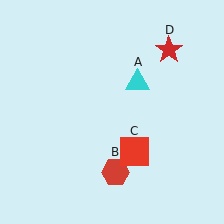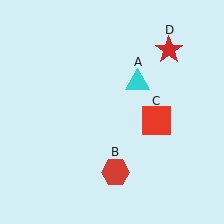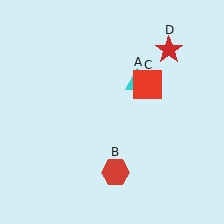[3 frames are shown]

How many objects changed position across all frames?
1 object changed position: red square (object C).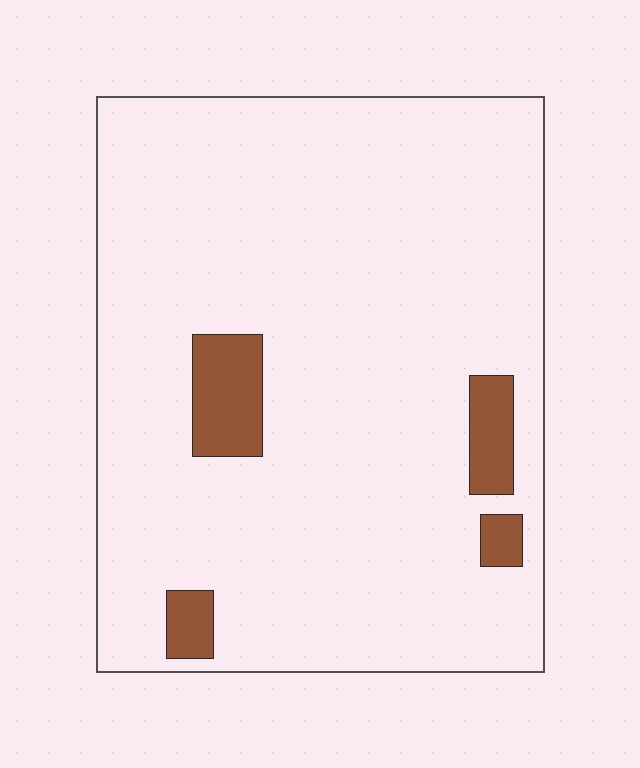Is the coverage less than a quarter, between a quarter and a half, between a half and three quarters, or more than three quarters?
Less than a quarter.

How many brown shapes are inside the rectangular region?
4.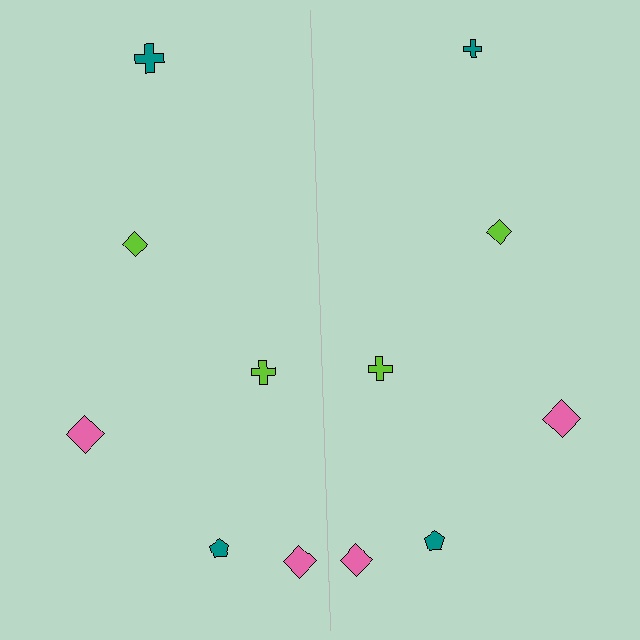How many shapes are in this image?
There are 12 shapes in this image.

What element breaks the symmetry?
The teal cross on the right side has a different size than its mirror counterpart.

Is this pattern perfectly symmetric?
No, the pattern is not perfectly symmetric. The teal cross on the right side has a different size than its mirror counterpart.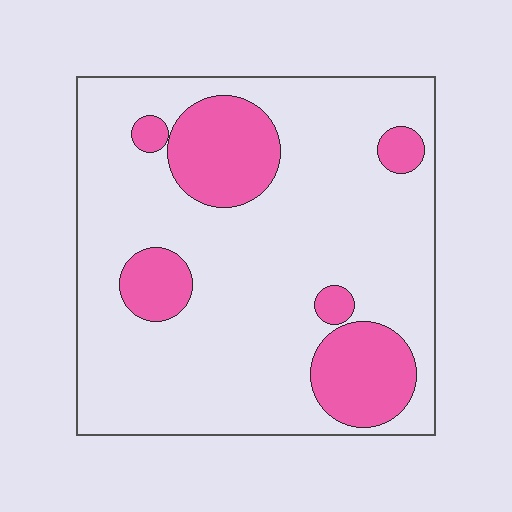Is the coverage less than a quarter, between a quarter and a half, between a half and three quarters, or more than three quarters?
Less than a quarter.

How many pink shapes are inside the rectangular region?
6.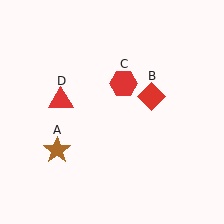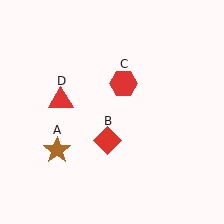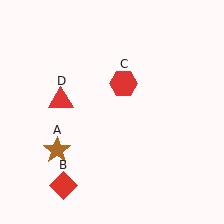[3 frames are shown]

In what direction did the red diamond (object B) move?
The red diamond (object B) moved down and to the left.